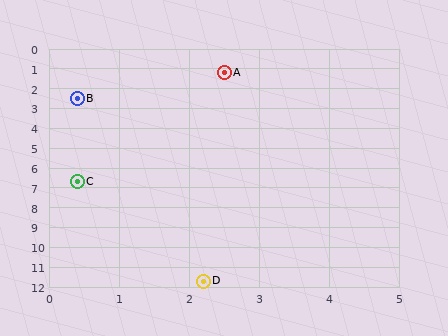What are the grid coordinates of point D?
Point D is at approximately (2.2, 11.7).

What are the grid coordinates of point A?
Point A is at approximately (2.5, 1.2).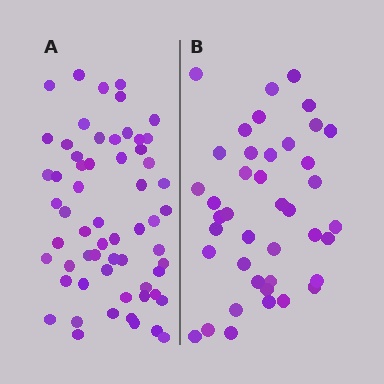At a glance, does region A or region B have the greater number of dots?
Region A (the left region) has more dots.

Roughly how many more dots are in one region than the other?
Region A has approximately 20 more dots than region B.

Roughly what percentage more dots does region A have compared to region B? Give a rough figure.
About 45% more.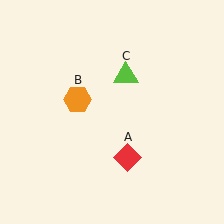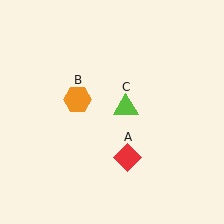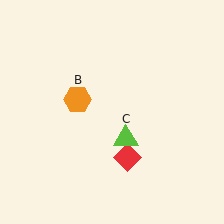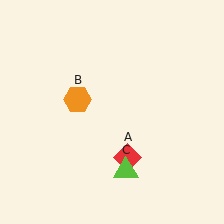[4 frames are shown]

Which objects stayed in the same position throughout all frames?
Red diamond (object A) and orange hexagon (object B) remained stationary.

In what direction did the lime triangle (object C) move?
The lime triangle (object C) moved down.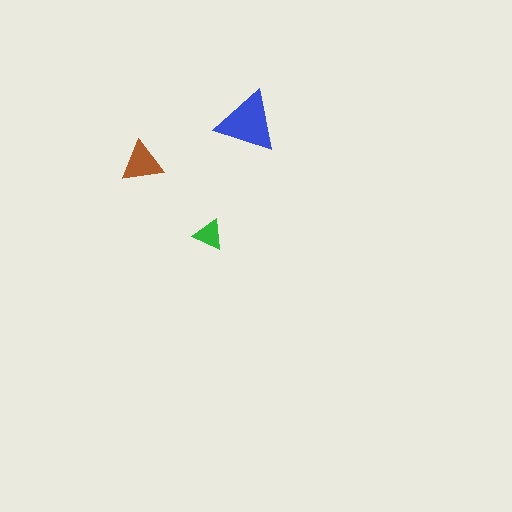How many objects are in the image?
There are 3 objects in the image.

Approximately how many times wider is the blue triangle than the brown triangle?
About 1.5 times wider.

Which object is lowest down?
The green triangle is bottommost.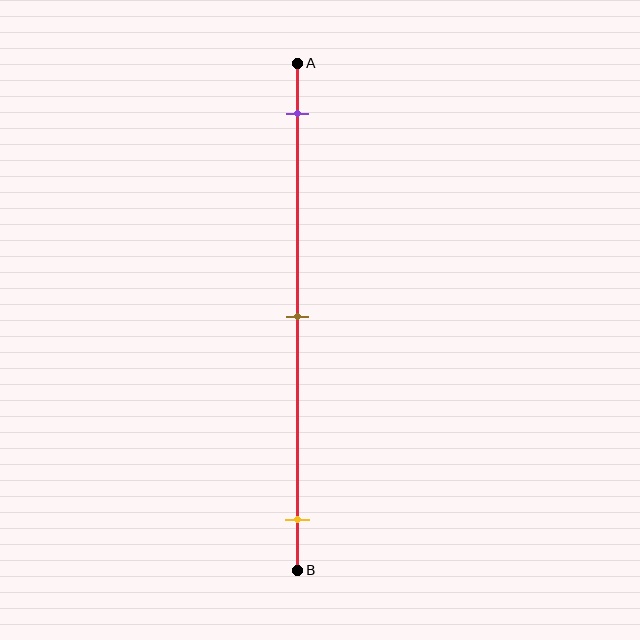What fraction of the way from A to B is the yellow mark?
The yellow mark is approximately 90% (0.9) of the way from A to B.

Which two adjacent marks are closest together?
The purple and brown marks are the closest adjacent pair.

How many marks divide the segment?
There are 3 marks dividing the segment.